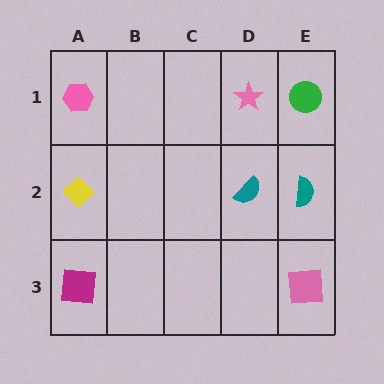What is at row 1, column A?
A pink hexagon.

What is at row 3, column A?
A magenta square.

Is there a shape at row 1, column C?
No, that cell is empty.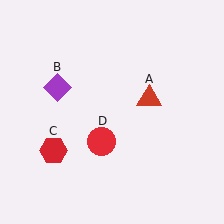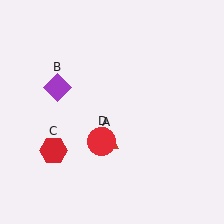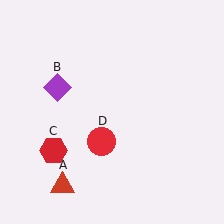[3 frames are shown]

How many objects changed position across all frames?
1 object changed position: red triangle (object A).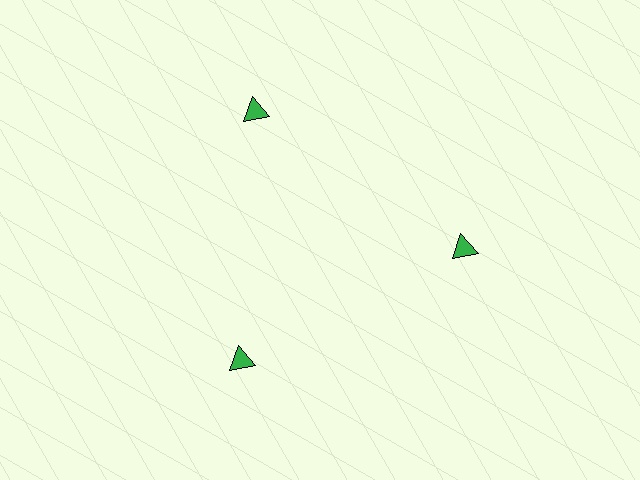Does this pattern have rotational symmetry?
Yes, this pattern has 3-fold rotational symmetry. It looks the same after rotating 120 degrees around the center.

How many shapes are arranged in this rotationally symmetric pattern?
There are 3 shapes, arranged in 3 groups of 1.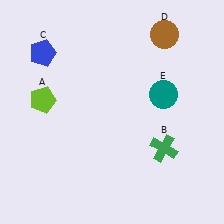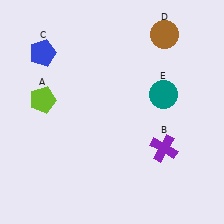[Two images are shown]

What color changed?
The cross (B) changed from green in Image 1 to purple in Image 2.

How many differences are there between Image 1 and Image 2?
There is 1 difference between the two images.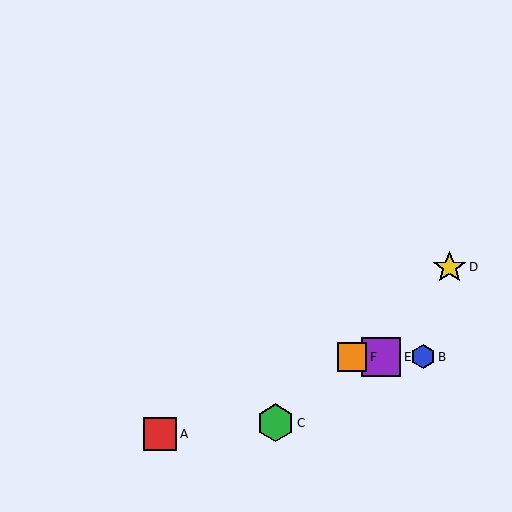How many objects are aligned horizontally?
3 objects (B, E, F) are aligned horizontally.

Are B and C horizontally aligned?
No, B is at y≈357 and C is at y≈423.